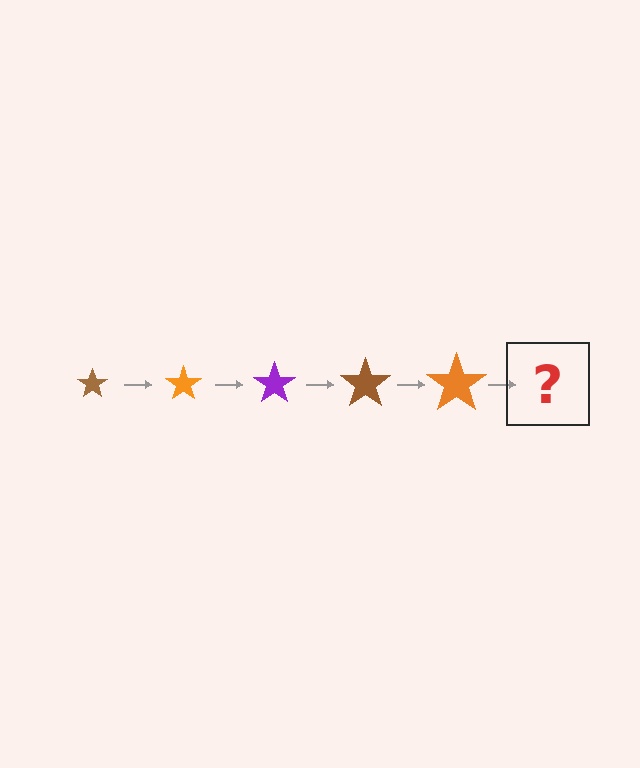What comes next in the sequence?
The next element should be a purple star, larger than the previous one.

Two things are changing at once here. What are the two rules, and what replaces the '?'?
The two rules are that the star grows larger each step and the color cycles through brown, orange, and purple. The '?' should be a purple star, larger than the previous one.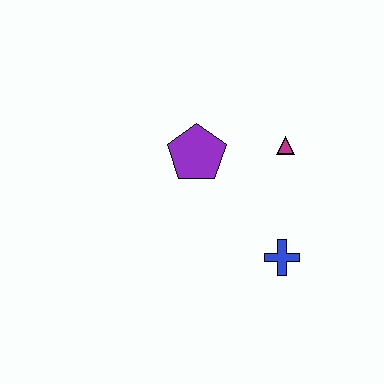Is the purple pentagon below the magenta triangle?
Yes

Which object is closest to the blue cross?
The magenta triangle is closest to the blue cross.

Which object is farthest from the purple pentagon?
The blue cross is farthest from the purple pentagon.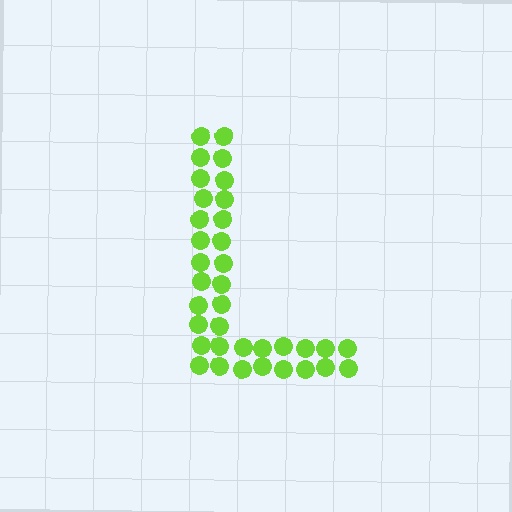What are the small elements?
The small elements are circles.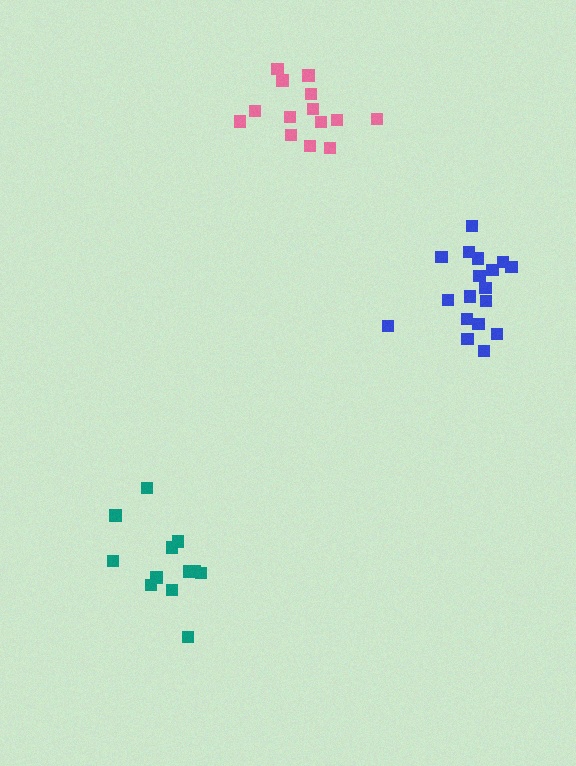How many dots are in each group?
Group 1: 12 dots, Group 2: 14 dots, Group 3: 18 dots (44 total).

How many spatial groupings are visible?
There are 3 spatial groupings.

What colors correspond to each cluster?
The clusters are colored: teal, pink, blue.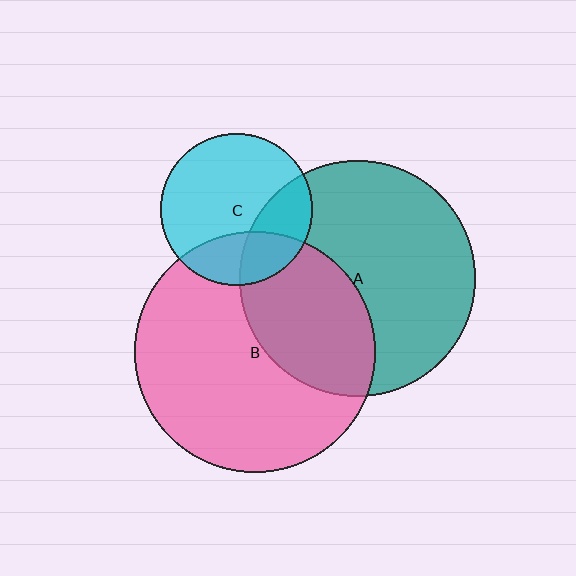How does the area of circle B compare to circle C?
Approximately 2.5 times.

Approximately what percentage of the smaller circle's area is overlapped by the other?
Approximately 25%.